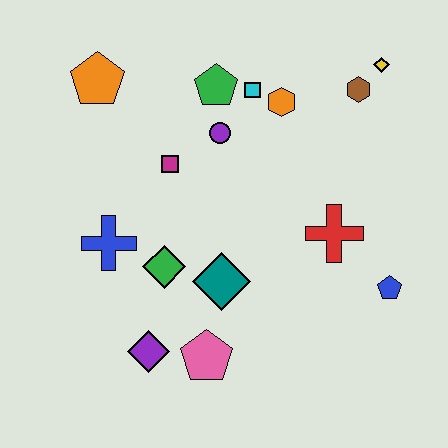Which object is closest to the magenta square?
The purple circle is closest to the magenta square.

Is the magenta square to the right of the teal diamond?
No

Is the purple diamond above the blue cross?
No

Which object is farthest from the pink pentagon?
The yellow diamond is farthest from the pink pentagon.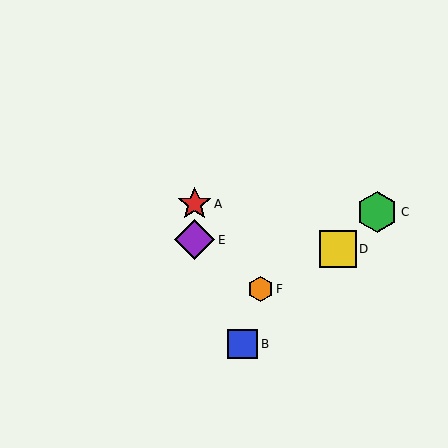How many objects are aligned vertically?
2 objects (A, E) are aligned vertically.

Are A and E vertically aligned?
Yes, both are at x≈195.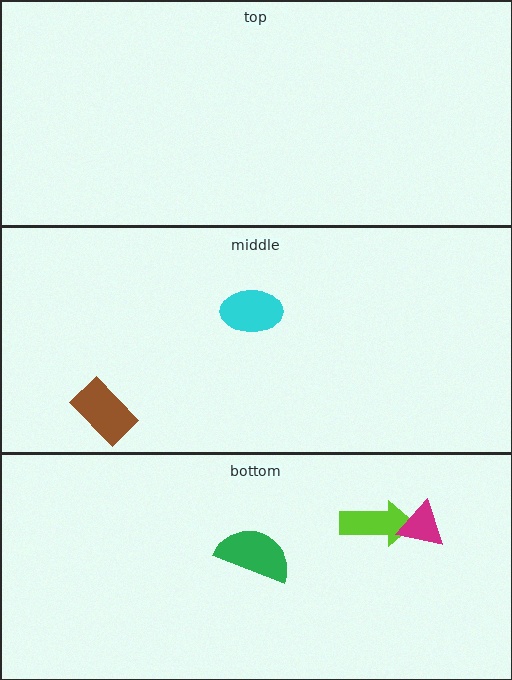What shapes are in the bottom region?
The green semicircle, the lime arrow, the magenta triangle.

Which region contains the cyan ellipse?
The middle region.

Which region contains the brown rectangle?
The middle region.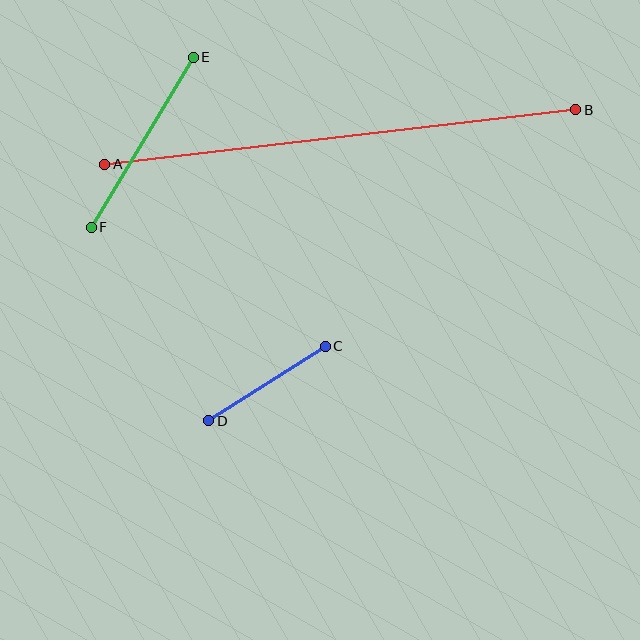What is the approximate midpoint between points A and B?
The midpoint is at approximately (340, 137) pixels.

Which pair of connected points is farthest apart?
Points A and B are farthest apart.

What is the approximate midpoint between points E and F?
The midpoint is at approximately (142, 142) pixels.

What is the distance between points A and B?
The distance is approximately 474 pixels.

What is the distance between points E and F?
The distance is approximately 198 pixels.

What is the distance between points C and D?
The distance is approximately 138 pixels.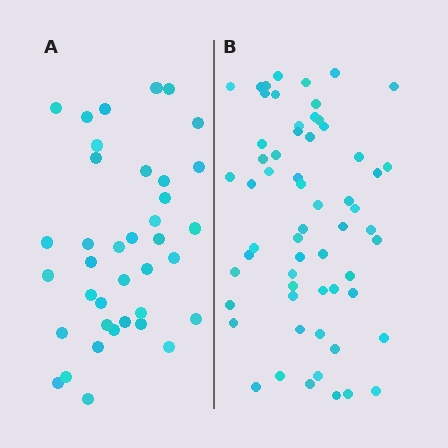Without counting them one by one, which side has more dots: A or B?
Region B (the right region) has more dots.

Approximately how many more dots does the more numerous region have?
Region B has approximately 20 more dots than region A.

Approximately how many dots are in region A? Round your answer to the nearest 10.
About 40 dots. (The exact count is 38, which rounds to 40.)